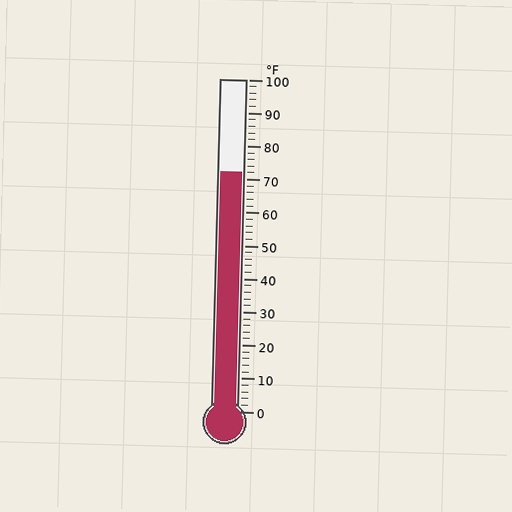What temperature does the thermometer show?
The thermometer shows approximately 72°F.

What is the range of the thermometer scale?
The thermometer scale ranges from 0°F to 100°F.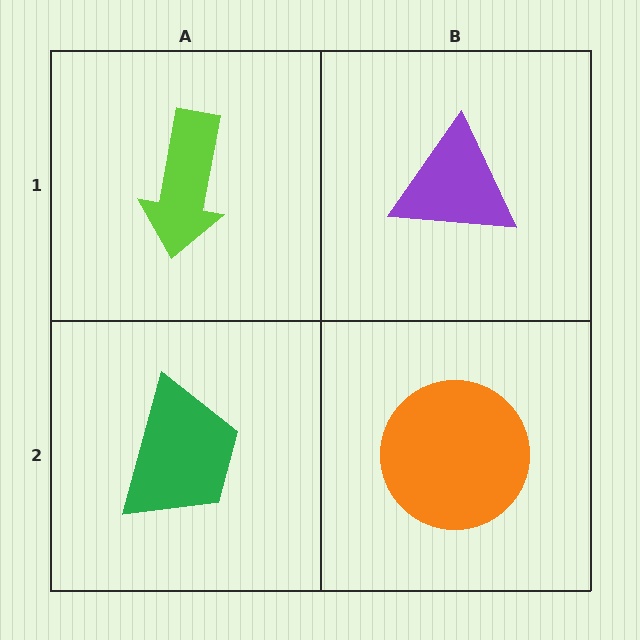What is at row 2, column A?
A green trapezoid.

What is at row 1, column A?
A lime arrow.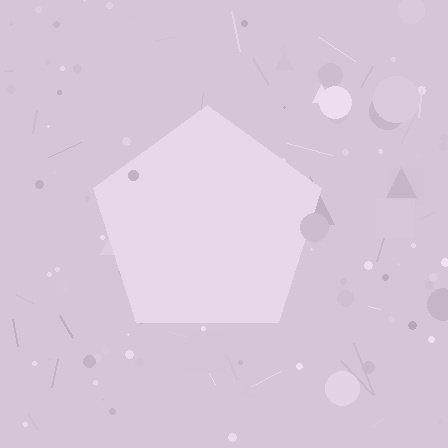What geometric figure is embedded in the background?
A pentagon is embedded in the background.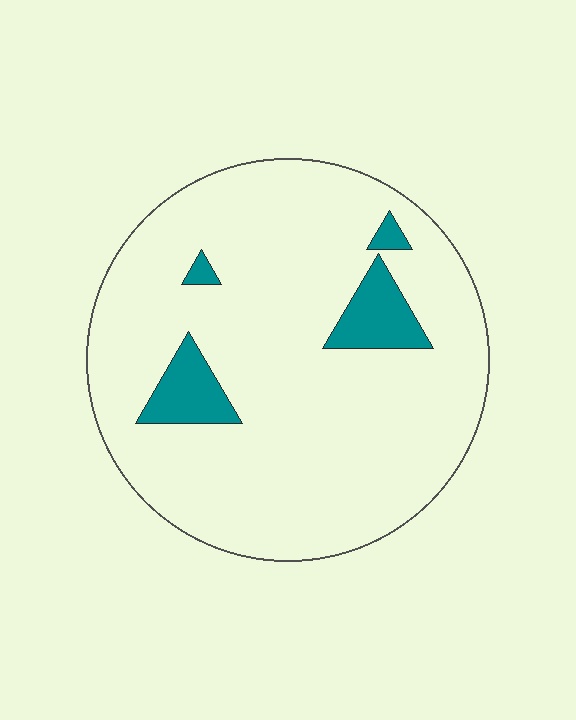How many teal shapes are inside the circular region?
4.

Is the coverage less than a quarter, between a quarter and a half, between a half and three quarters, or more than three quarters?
Less than a quarter.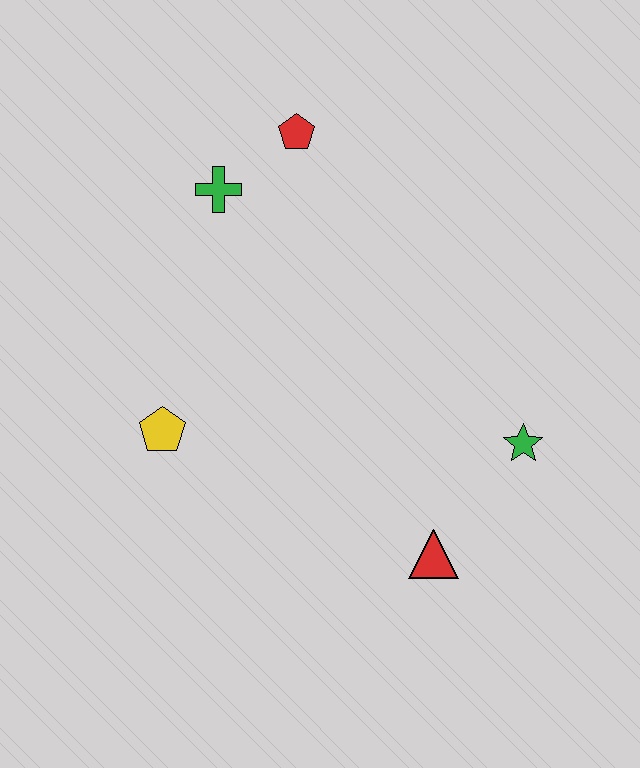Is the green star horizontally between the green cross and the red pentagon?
No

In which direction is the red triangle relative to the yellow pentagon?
The red triangle is to the right of the yellow pentagon.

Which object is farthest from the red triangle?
The red pentagon is farthest from the red triangle.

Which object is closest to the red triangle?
The green star is closest to the red triangle.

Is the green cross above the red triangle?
Yes